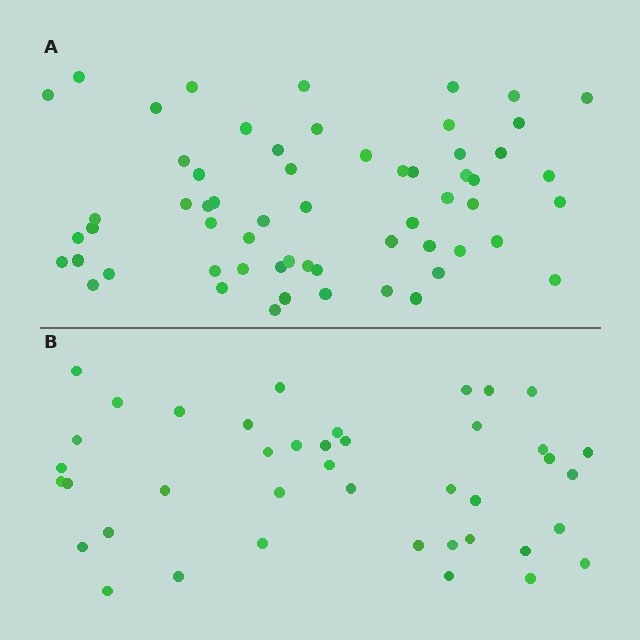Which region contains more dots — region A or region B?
Region A (the top region) has more dots.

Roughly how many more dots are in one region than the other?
Region A has approximately 20 more dots than region B.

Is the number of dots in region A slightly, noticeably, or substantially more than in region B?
Region A has substantially more. The ratio is roughly 1.5 to 1.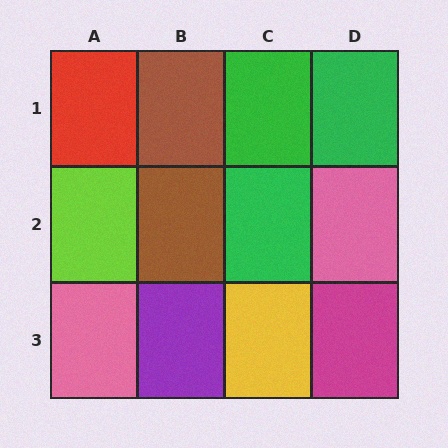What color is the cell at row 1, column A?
Red.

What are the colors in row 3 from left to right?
Pink, purple, yellow, magenta.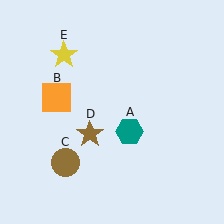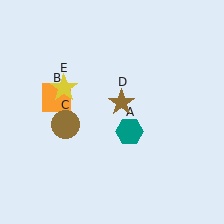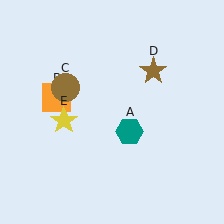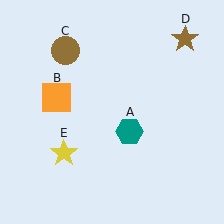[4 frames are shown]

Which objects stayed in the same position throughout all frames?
Teal hexagon (object A) and orange square (object B) remained stationary.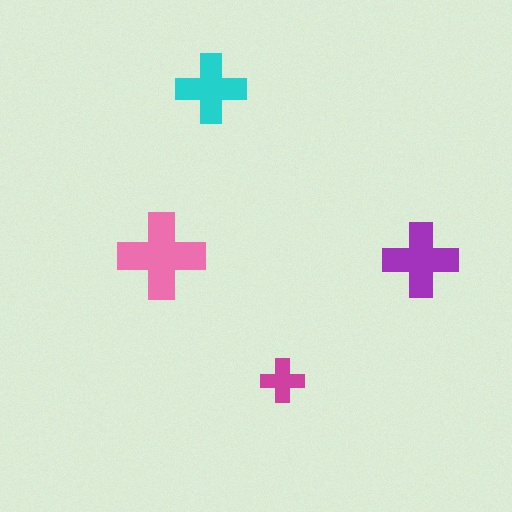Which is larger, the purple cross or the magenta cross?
The purple one.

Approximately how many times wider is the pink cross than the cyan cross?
About 1.5 times wider.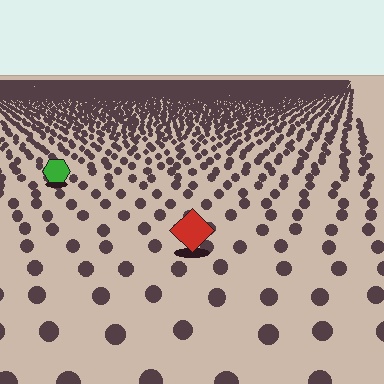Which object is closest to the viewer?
The red diamond is closest. The texture marks near it are larger and more spread out.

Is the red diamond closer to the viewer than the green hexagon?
Yes. The red diamond is closer — you can tell from the texture gradient: the ground texture is coarser near it.